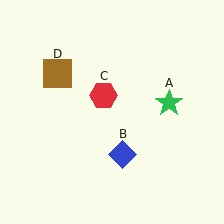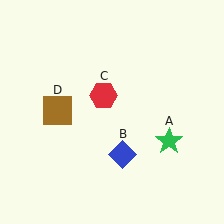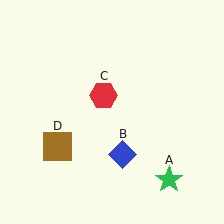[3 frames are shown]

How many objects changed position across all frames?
2 objects changed position: green star (object A), brown square (object D).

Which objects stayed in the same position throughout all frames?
Blue diamond (object B) and red hexagon (object C) remained stationary.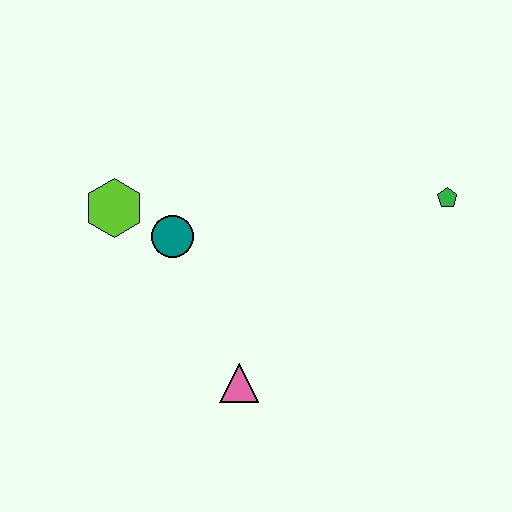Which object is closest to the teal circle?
The lime hexagon is closest to the teal circle.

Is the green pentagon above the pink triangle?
Yes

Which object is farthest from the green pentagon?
The lime hexagon is farthest from the green pentagon.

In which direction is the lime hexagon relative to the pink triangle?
The lime hexagon is above the pink triangle.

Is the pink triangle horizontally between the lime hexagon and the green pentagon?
Yes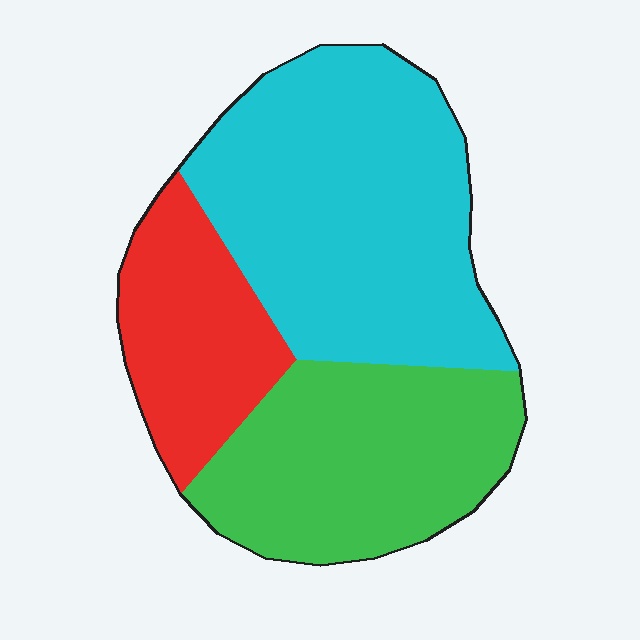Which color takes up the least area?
Red, at roughly 20%.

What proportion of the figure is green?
Green takes up about one third (1/3) of the figure.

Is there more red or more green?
Green.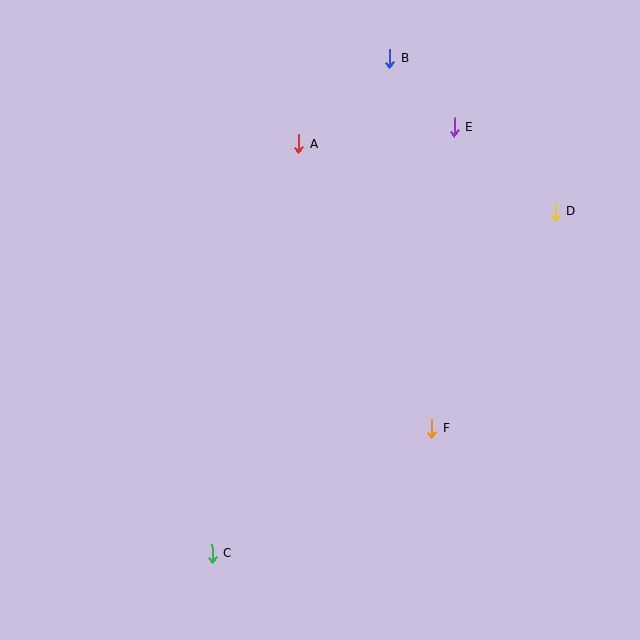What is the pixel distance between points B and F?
The distance between B and F is 372 pixels.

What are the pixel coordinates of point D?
Point D is at (555, 211).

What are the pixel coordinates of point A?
Point A is at (299, 144).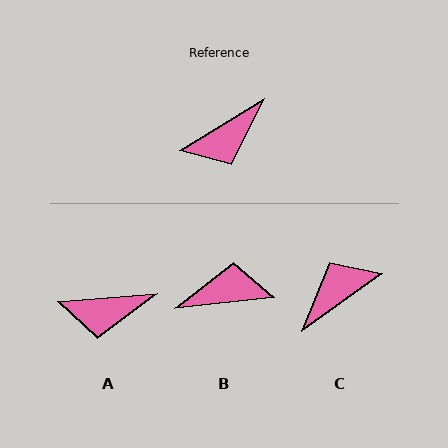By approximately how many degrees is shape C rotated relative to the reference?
Approximately 176 degrees clockwise.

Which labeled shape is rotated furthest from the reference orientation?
C, about 176 degrees away.